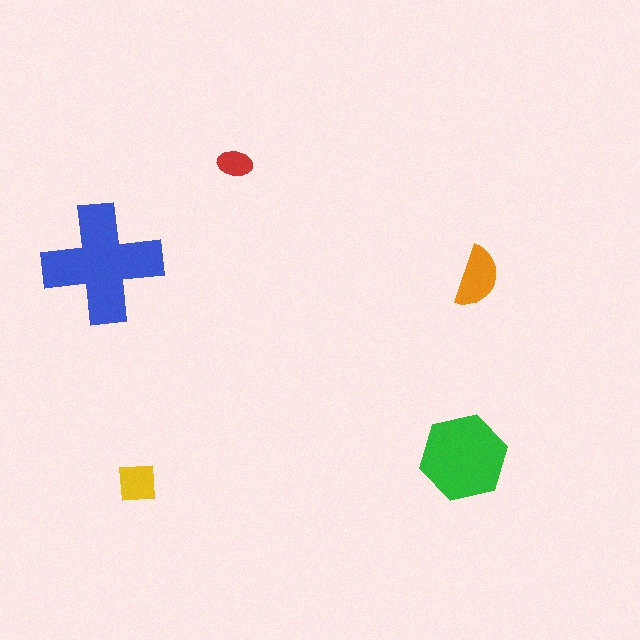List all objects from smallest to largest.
The red ellipse, the yellow square, the orange semicircle, the green hexagon, the blue cross.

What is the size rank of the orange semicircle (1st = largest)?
3rd.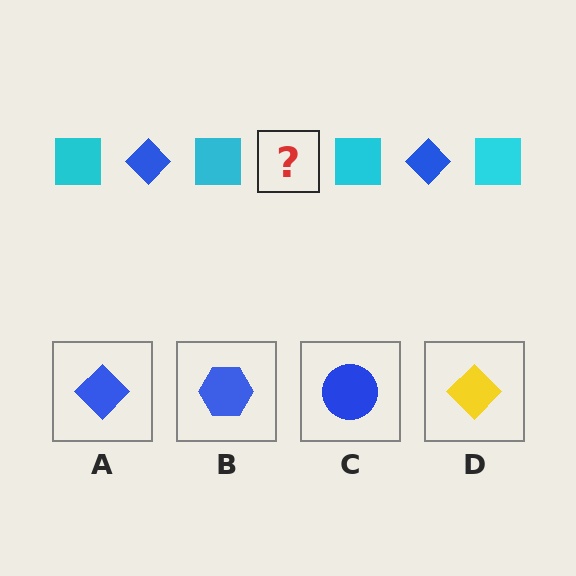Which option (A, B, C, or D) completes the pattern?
A.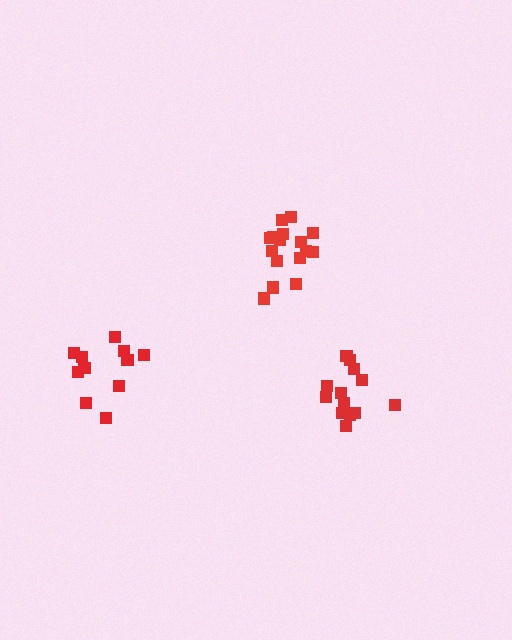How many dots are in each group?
Group 1: 11 dots, Group 2: 13 dots, Group 3: 17 dots (41 total).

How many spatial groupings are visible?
There are 3 spatial groupings.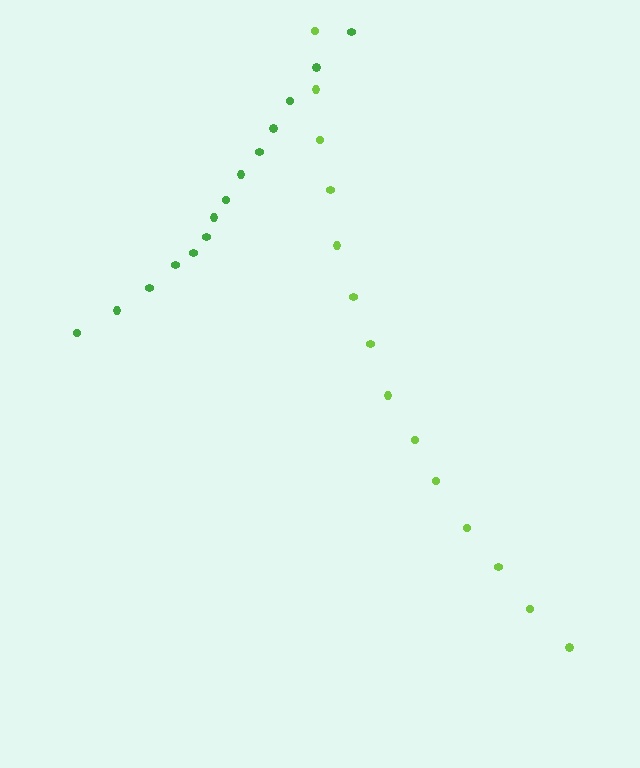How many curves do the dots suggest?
There are 2 distinct paths.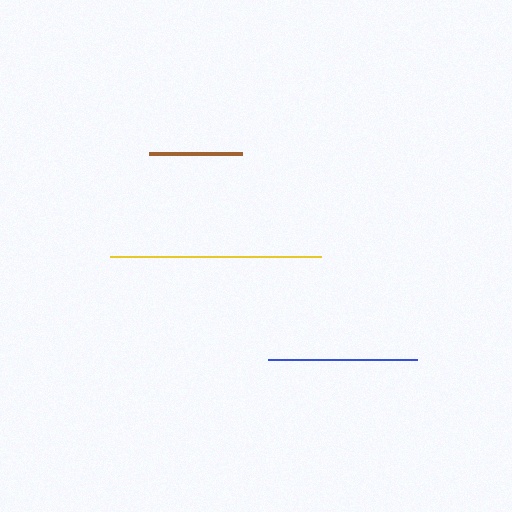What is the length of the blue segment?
The blue segment is approximately 149 pixels long.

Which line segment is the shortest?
The brown line is the shortest at approximately 94 pixels.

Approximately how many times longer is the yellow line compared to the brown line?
The yellow line is approximately 2.2 times the length of the brown line.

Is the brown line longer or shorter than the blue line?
The blue line is longer than the brown line.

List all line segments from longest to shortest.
From longest to shortest: yellow, blue, brown.